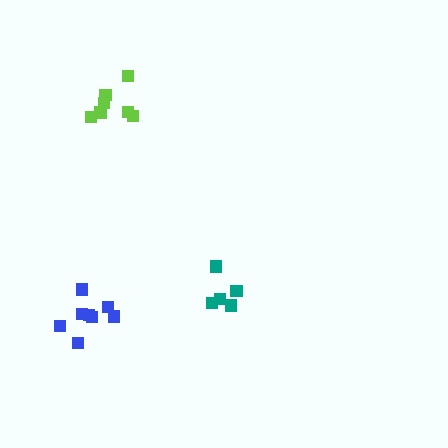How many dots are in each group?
Group 1: 5 dots, Group 2: 7 dots, Group 3: 8 dots (20 total).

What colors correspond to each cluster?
The clusters are colored: teal, lime, blue.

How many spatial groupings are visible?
There are 3 spatial groupings.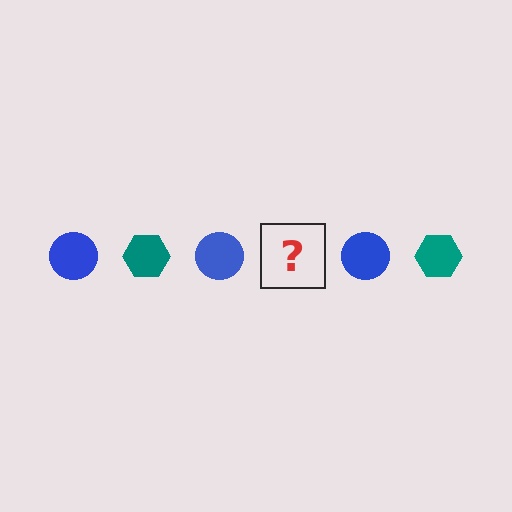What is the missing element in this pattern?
The missing element is a teal hexagon.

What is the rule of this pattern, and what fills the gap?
The rule is that the pattern alternates between blue circle and teal hexagon. The gap should be filled with a teal hexagon.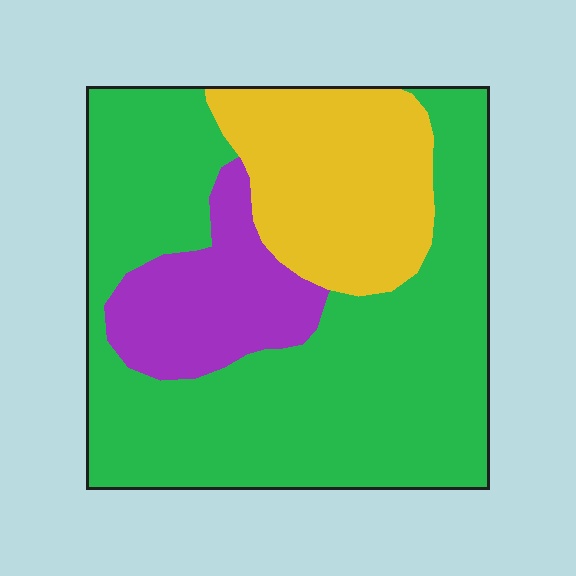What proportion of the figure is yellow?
Yellow takes up about one fifth (1/5) of the figure.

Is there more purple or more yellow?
Yellow.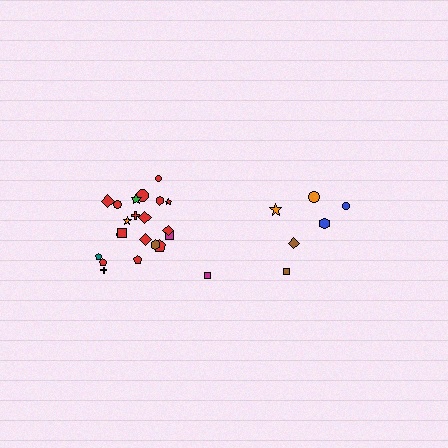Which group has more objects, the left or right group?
The left group.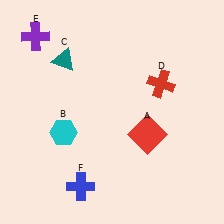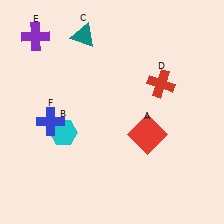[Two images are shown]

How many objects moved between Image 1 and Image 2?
2 objects moved between the two images.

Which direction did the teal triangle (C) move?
The teal triangle (C) moved up.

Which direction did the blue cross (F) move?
The blue cross (F) moved up.